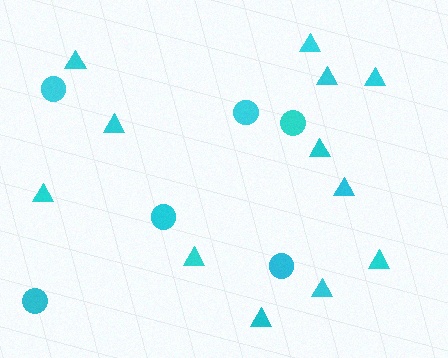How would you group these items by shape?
There are 2 groups: one group of circles (6) and one group of triangles (12).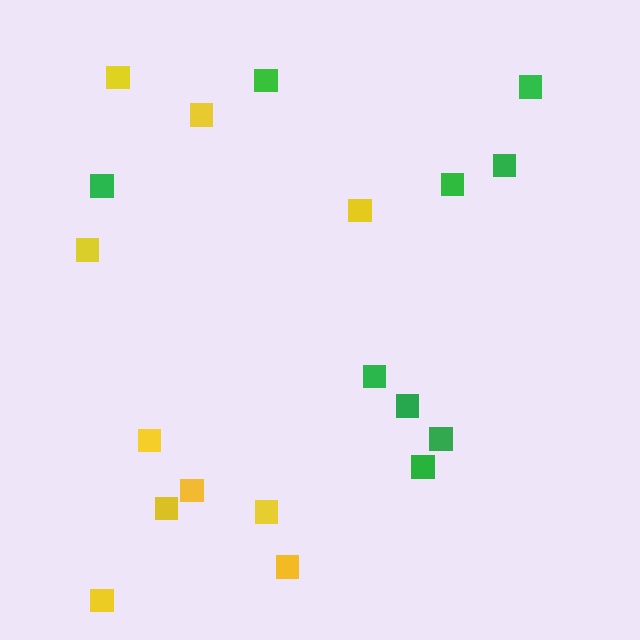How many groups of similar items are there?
There are 2 groups: one group of yellow squares (10) and one group of green squares (9).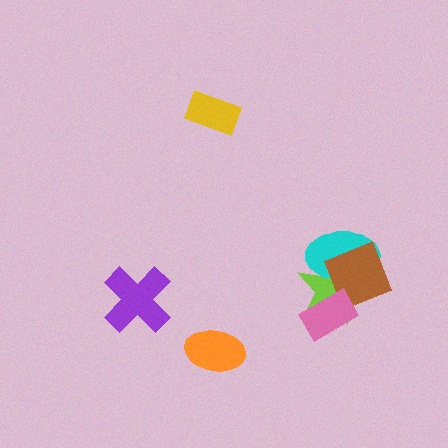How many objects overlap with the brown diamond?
3 objects overlap with the brown diamond.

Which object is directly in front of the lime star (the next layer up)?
The cyan ellipse is directly in front of the lime star.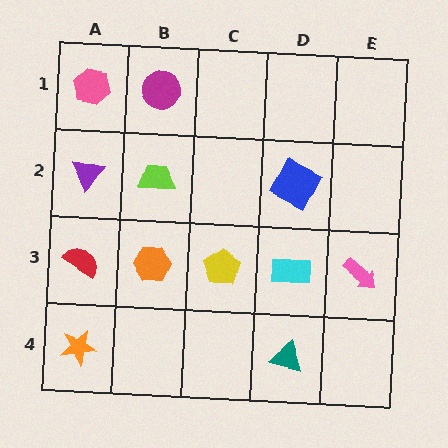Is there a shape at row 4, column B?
No, that cell is empty.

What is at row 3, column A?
A red semicircle.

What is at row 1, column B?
A magenta circle.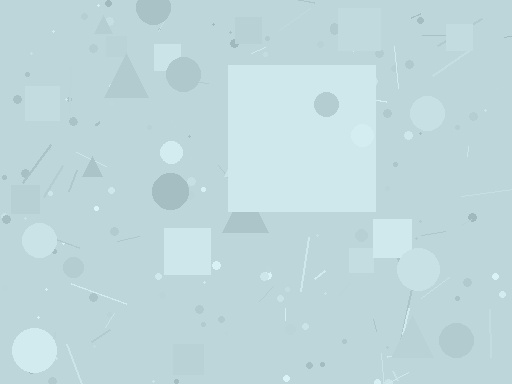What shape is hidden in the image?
A square is hidden in the image.